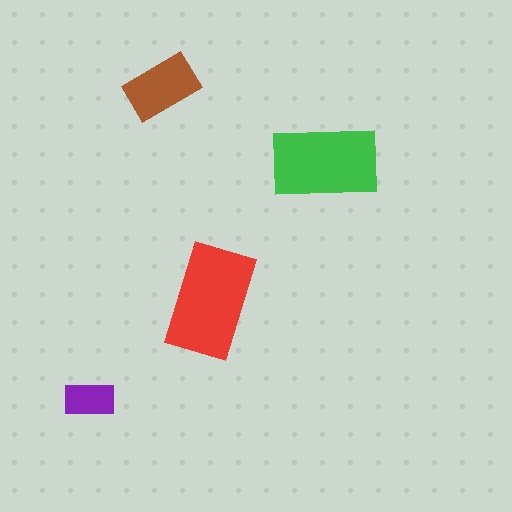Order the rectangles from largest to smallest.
the red one, the green one, the brown one, the purple one.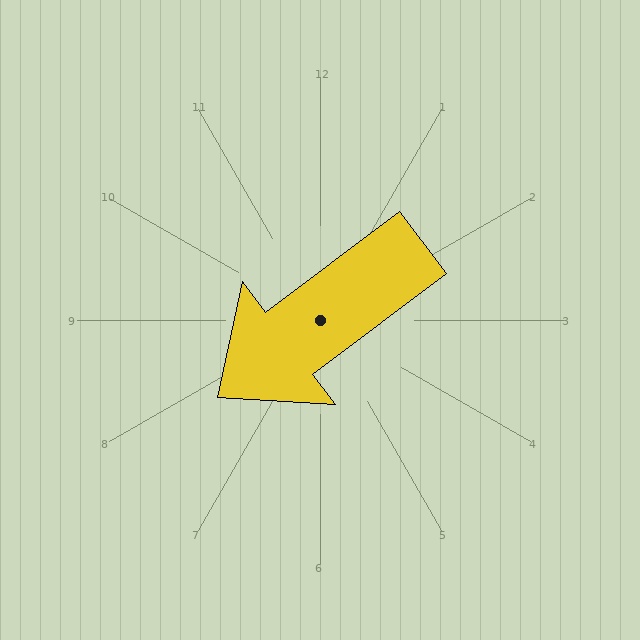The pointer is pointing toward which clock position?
Roughly 8 o'clock.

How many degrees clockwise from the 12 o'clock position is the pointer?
Approximately 233 degrees.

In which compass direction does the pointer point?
Southwest.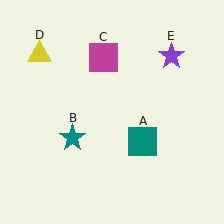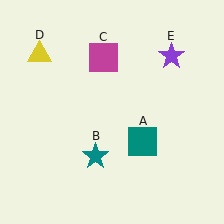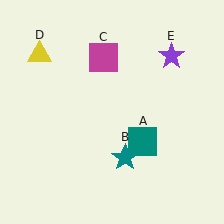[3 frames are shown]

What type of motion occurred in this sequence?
The teal star (object B) rotated counterclockwise around the center of the scene.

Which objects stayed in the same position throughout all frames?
Teal square (object A) and magenta square (object C) and yellow triangle (object D) and purple star (object E) remained stationary.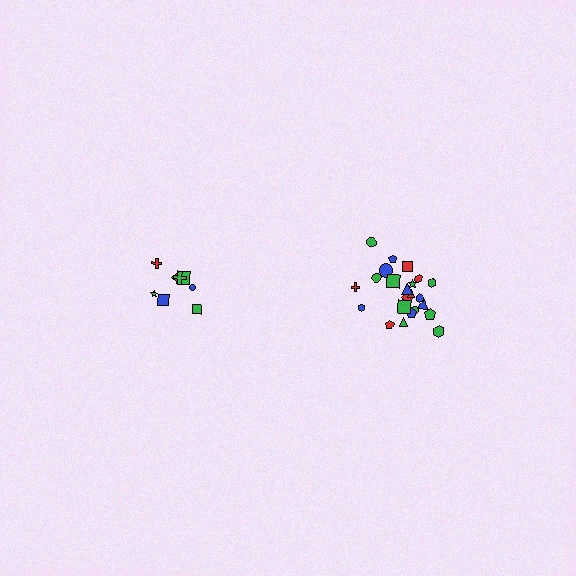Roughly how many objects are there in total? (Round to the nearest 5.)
Roughly 35 objects in total.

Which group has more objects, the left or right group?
The right group.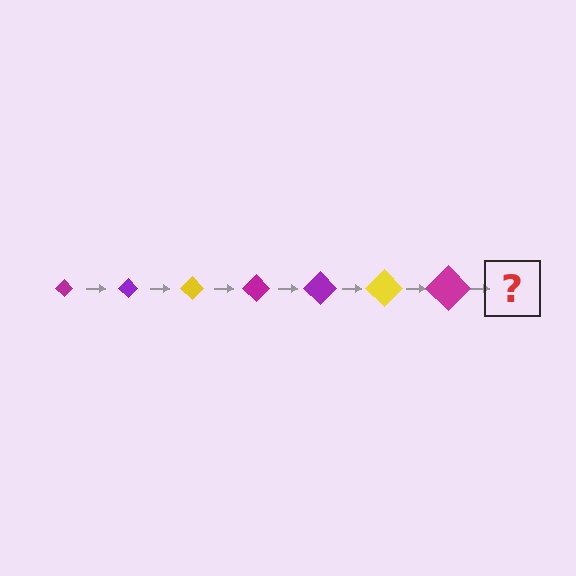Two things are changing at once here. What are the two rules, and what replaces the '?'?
The two rules are that the diamond grows larger each step and the color cycles through magenta, purple, and yellow. The '?' should be a purple diamond, larger than the previous one.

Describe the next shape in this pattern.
It should be a purple diamond, larger than the previous one.